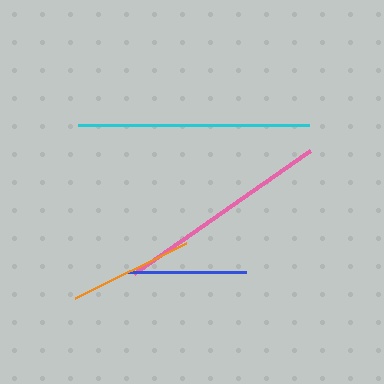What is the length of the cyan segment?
The cyan segment is approximately 231 pixels long.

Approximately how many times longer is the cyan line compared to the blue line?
The cyan line is approximately 2.0 times the length of the blue line.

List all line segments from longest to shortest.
From longest to shortest: cyan, pink, orange, blue.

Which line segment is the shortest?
The blue line is the shortest at approximately 118 pixels.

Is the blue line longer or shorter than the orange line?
The orange line is longer than the blue line.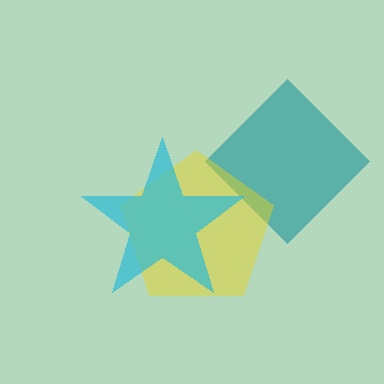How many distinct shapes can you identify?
There are 3 distinct shapes: a teal diamond, a yellow pentagon, a cyan star.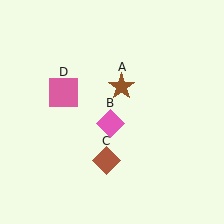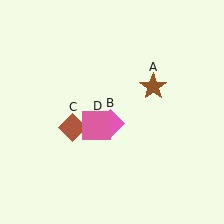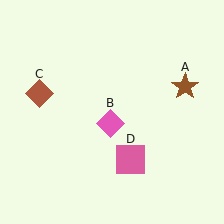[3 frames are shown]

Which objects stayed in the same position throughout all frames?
Pink diamond (object B) remained stationary.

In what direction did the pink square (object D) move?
The pink square (object D) moved down and to the right.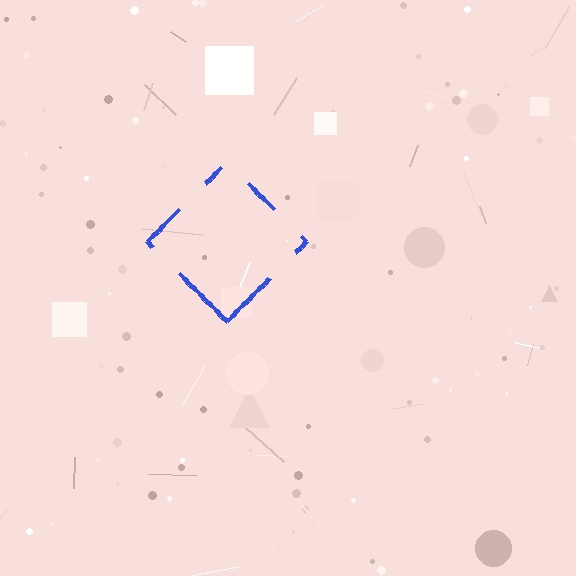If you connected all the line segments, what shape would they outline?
They would outline a diamond.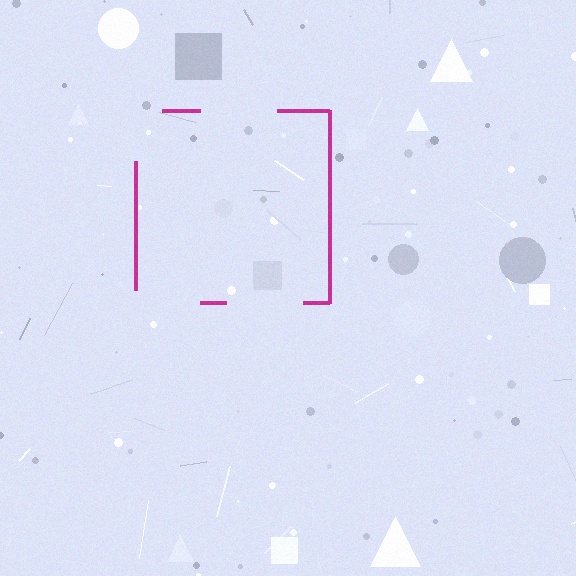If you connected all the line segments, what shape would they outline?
They would outline a square.